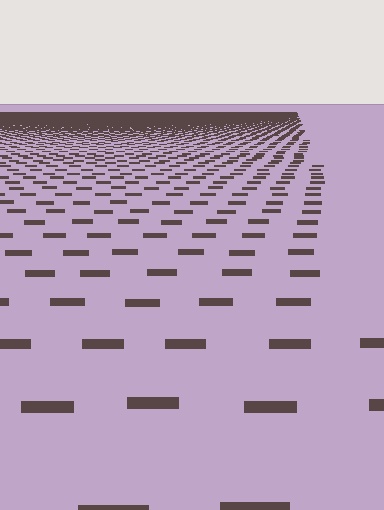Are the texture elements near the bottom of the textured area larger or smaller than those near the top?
Larger. Near the bottom, elements are closer to the viewer and appear at a bigger on-screen size.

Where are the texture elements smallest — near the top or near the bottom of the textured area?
Near the top.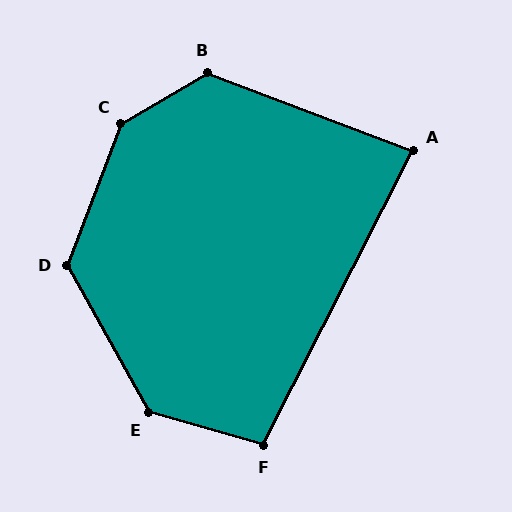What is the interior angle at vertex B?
Approximately 129 degrees (obtuse).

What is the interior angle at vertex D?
Approximately 130 degrees (obtuse).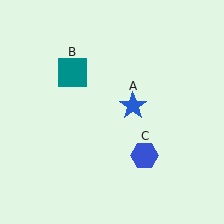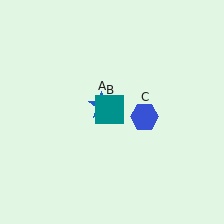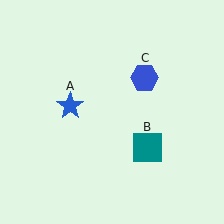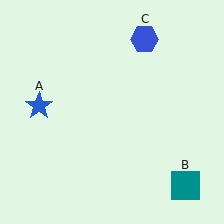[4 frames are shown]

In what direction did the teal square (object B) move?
The teal square (object B) moved down and to the right.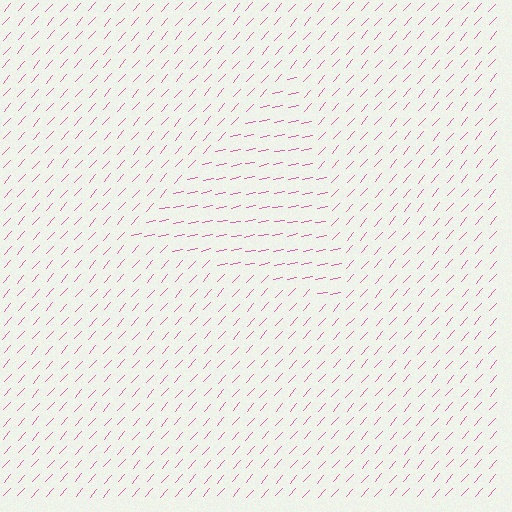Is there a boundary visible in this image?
Yes, there is a texture boundary formed by a change in line orientation.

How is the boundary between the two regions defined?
The boundary is defined purely by a change in line orientation (approximately 37 degrees difference). All lines are the same color and thickness.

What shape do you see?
I see a triangle.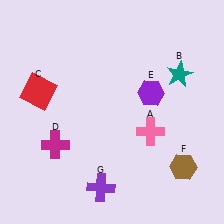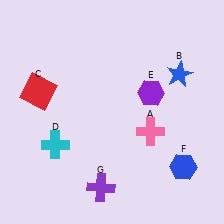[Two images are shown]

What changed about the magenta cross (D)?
In Image 1, D is magenta. In Image 2, it changed to cyan.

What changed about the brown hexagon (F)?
In Image 1, F is brown. In Image 2, it changed to blue.